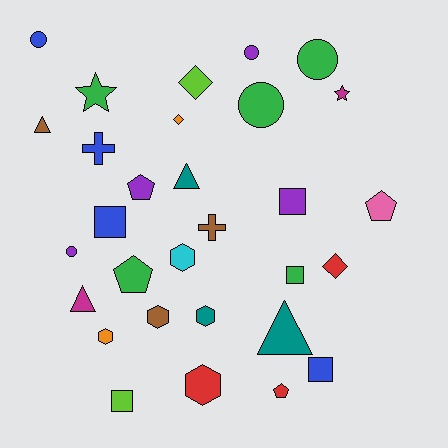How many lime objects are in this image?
There are 2 lime objects.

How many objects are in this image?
There are 30 objects.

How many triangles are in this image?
There are 4 triangles.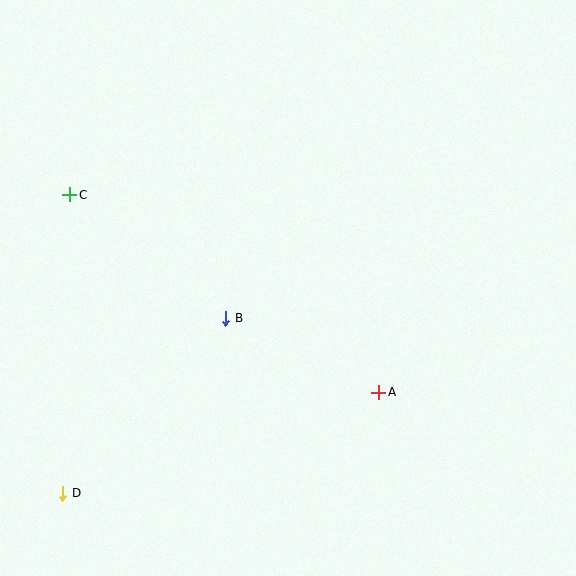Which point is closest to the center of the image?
Point B at (226, 318) is closest to the center.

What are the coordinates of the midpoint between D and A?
The midpoint between D and A is at (221, 443).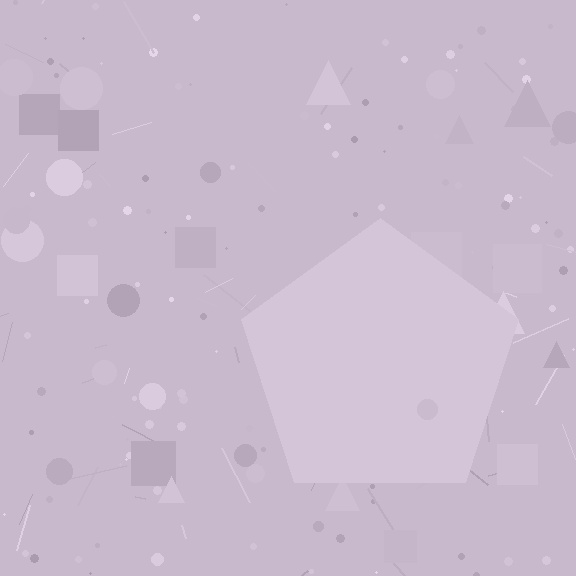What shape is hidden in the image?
A pentagon is hidden in the image.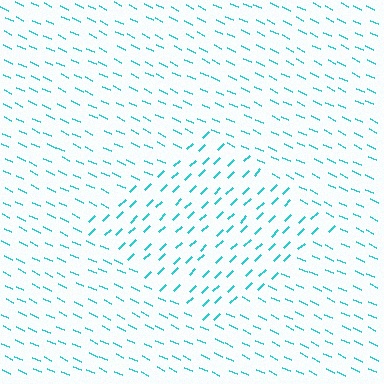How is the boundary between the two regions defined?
The boundary is defined purely by a change in line orientation (approximately 69 degrees difference). All lines are the same color and thickness.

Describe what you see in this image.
The image is filled with small cyan line segments. A diamond region in the image has lines oriented differently from the surrounding lines, creating a visible texture boundary.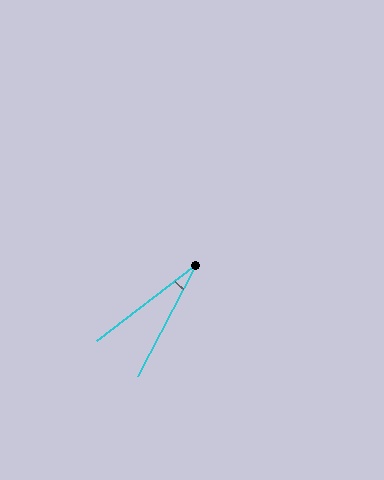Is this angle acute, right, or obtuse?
It is acute.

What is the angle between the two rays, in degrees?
Approximately 25 degrees.